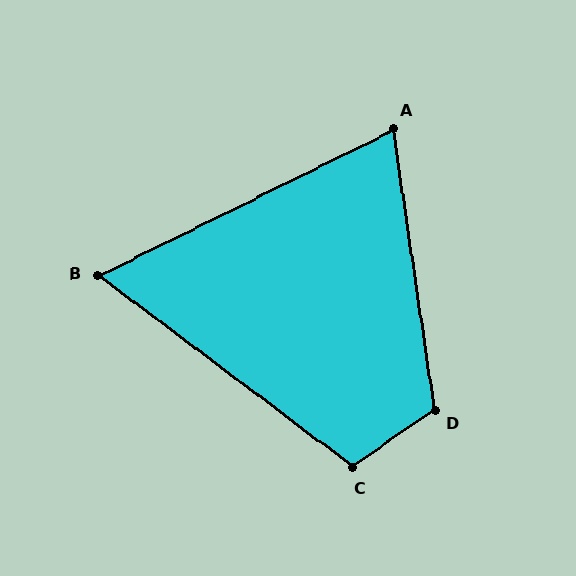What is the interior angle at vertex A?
Approximately 72 degrees (acute).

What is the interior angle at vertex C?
Approximately 108 degrees (obtuse).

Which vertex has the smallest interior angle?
B, at approximately 63 degrees.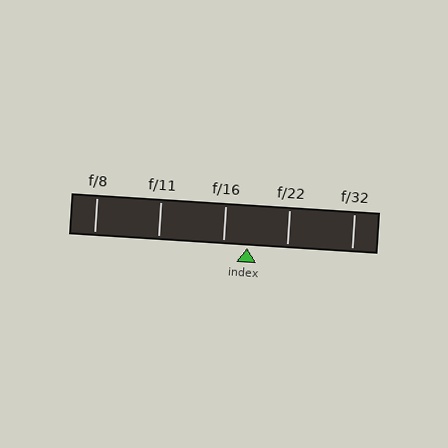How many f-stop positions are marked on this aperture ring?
There are 5 f-stop positions marked.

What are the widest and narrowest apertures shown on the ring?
The widest aperture shown is f/8 and the narrowest is f/32.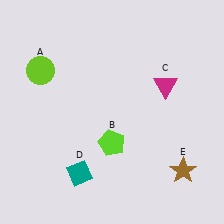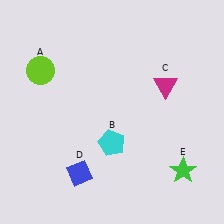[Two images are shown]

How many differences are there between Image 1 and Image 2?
There are 3 differences between the two images.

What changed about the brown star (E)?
In Image 1, E is brown. In Image 2, it changed to green.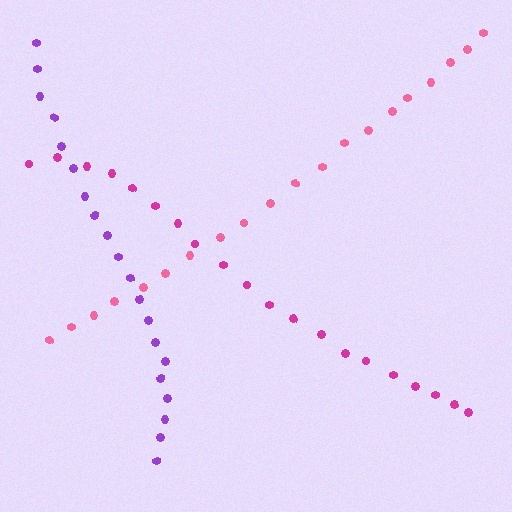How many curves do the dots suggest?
There are 3 distinct paths.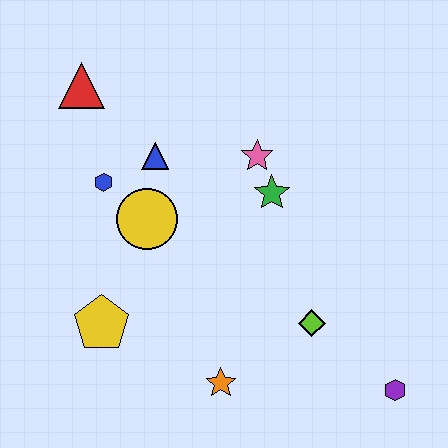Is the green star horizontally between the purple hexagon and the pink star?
Yes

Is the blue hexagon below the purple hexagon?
No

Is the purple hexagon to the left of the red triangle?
No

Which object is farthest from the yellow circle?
The purple hexagon is farthest from the yellow circle.